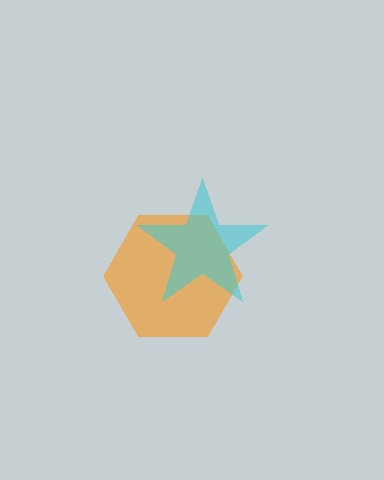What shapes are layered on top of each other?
The layered shapes are: an orange hexagon, a cyan star.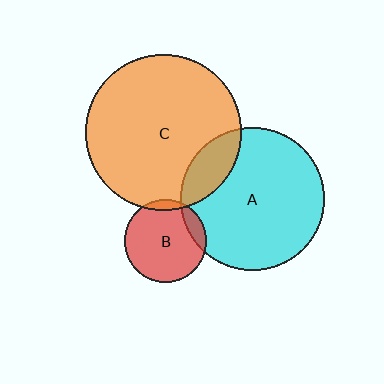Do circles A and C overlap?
Yes.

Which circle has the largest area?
Circle C (orange).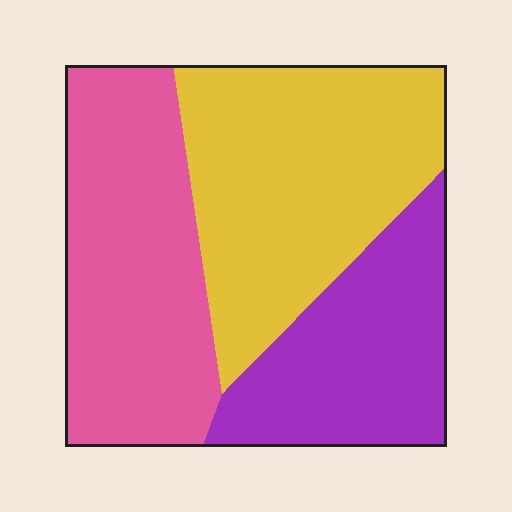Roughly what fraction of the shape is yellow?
Yellow takes up about three eighths (3/8) of the shape.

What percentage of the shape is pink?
Pink takes up about one third (1/3) of the shape.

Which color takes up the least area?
Purple, at roughly 25%.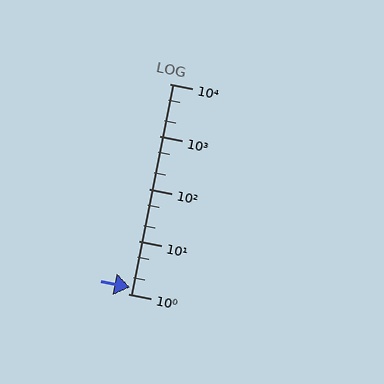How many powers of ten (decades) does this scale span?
The scale spans 4 decades, from 1 to 10000.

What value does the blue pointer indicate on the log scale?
The pointer indicates approximately 1.3.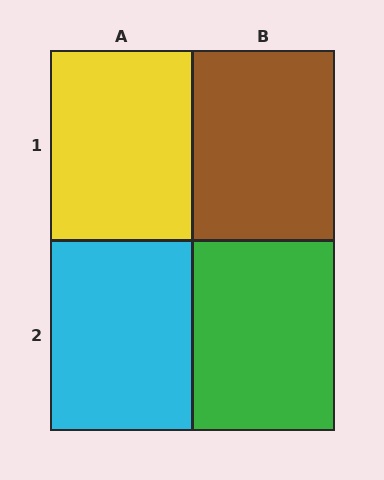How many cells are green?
1 cell is green.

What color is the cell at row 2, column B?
Green.